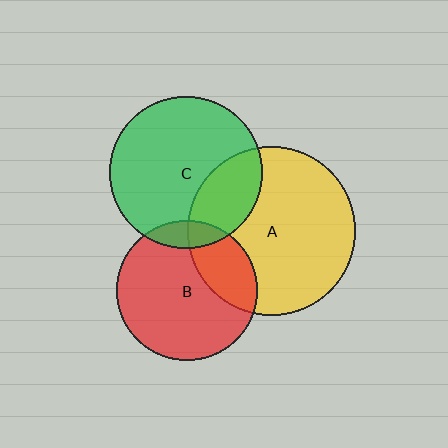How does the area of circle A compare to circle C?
Approximately 1.2 times.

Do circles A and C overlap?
Yes.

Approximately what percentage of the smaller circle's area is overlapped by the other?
Approximately 25%.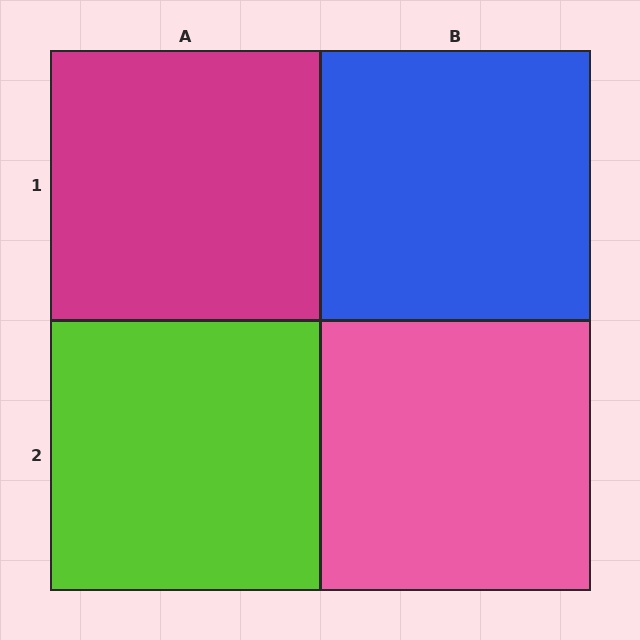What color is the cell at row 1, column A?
Magenta.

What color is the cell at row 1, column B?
Blue.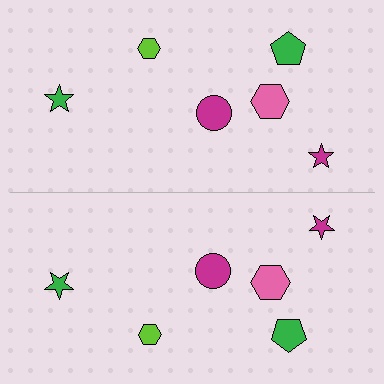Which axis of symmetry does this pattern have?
The pattern has a horizontal axis of symmetry running through the center of the image.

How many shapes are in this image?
There are 12 shapes in this image.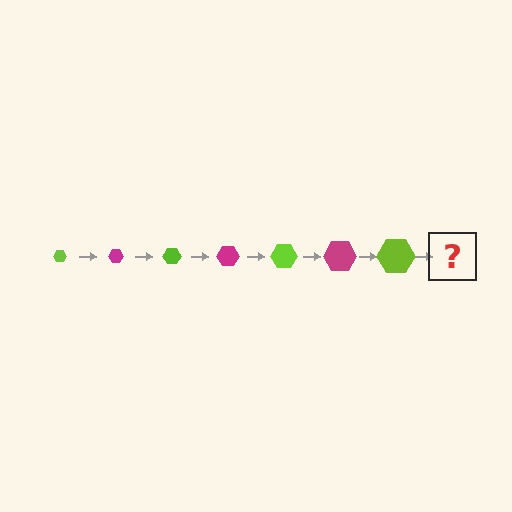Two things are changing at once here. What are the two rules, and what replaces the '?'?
The two rules are that the hexagon grows larger each step and the color cycles through lime and magenta. The '?' should be a magenta hexagon, larger than the previous one.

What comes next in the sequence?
The next element should be a magenta hexagon, larger than the previous one.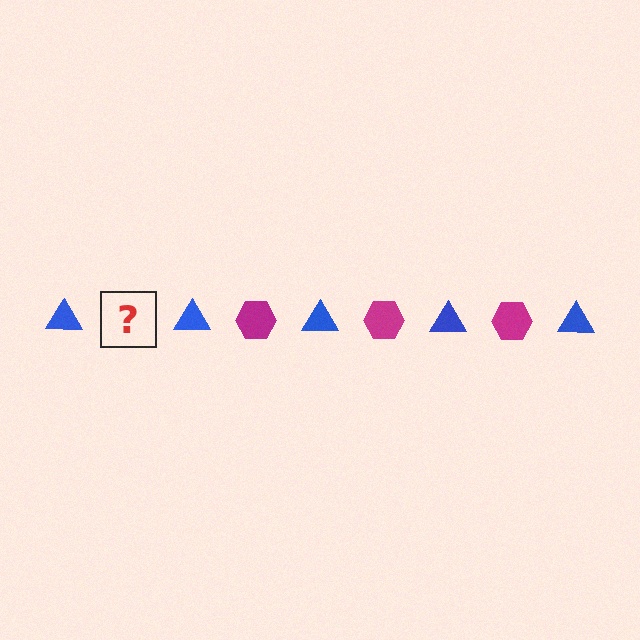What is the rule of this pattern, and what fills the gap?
The rule is that the pattern alternates between blue triangle and magenta hexagon. The gap should be filled with a magenta hexagon.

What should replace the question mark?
The question mark should be replaced with a magenta hexagon.